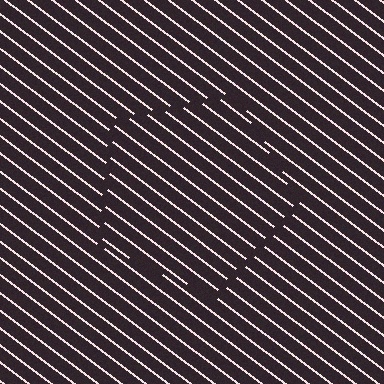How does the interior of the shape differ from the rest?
The interior of the shape contains the same grating, shifted by half a period — the contour is defined by the phase discontinuity where line-ends from the inner and outer gratings abut.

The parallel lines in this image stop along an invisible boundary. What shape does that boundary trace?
An illusory pentagon. The interior of the shape contains the same grating, shifted by half a period — the contour is defined by the phase discontinuity where line-ends from the inner and outer gratings abut.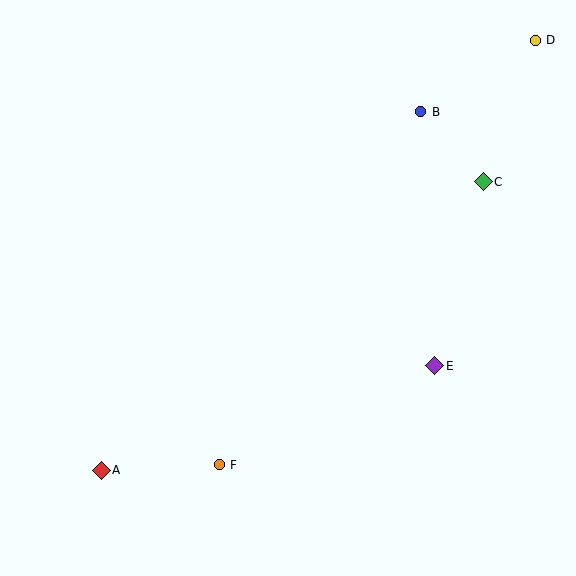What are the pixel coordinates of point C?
Point C is at (483, 182).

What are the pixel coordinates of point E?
Point E is at (435, 366).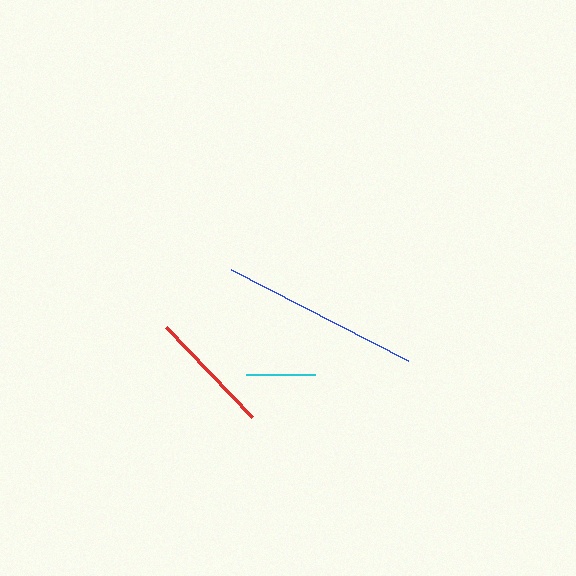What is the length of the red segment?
The red segment is approximately 124 pixels long.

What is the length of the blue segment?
The blue segment is approximately 200 pixels long.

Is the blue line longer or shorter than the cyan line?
The blue line is longer than the cyan line.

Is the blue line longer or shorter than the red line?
The blue line is longer than the red line.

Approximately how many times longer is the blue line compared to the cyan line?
The blue line is approximately 2.9 times the length of the cyan line.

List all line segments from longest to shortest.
From longest to shortest: blue, red, cyan.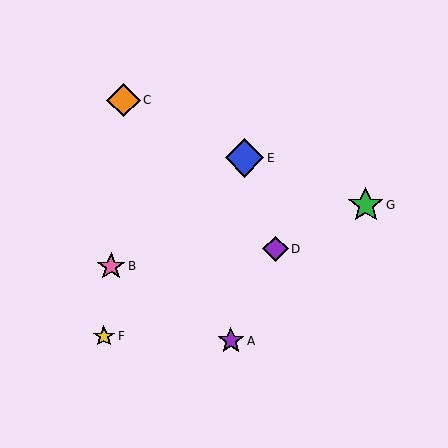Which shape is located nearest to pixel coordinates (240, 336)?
The purple star (labeled A) at (231, 341) is nearest to that location.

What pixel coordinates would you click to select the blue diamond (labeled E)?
Click at (245, 158) to select the blue diamond E.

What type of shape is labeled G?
Shape G is a green star.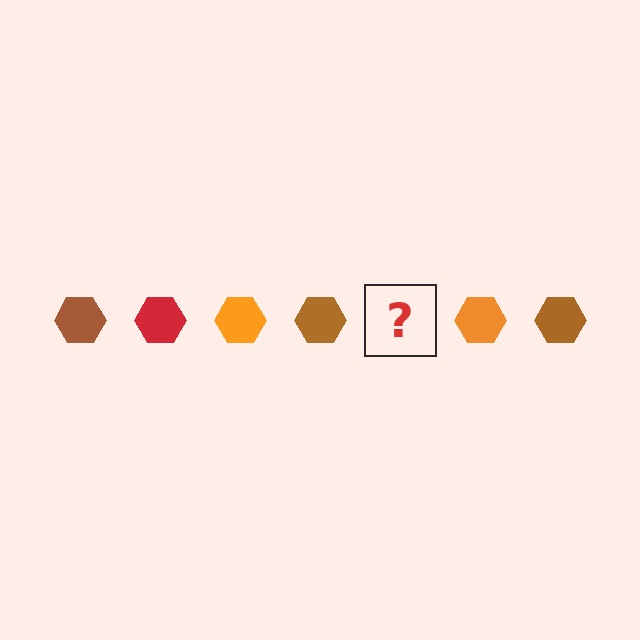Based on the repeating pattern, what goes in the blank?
The blank should be a red hexagon.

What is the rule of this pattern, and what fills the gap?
The rule is that the pattern cycles through brown, red, orange hexagons. The gap should be filled with a red hexagon.